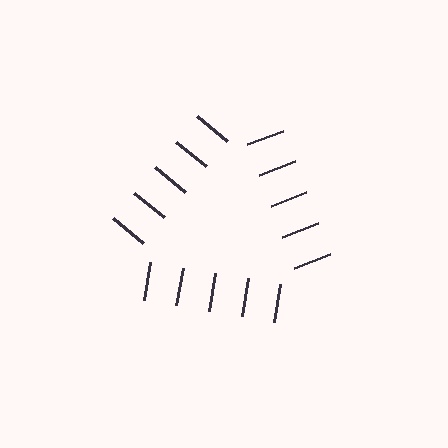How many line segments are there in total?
15 — 5 along each of the 3 edges.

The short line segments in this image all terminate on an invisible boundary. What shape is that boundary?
An illusory triangle — the line segments terminate on its edges but no continuous stroke is drawn.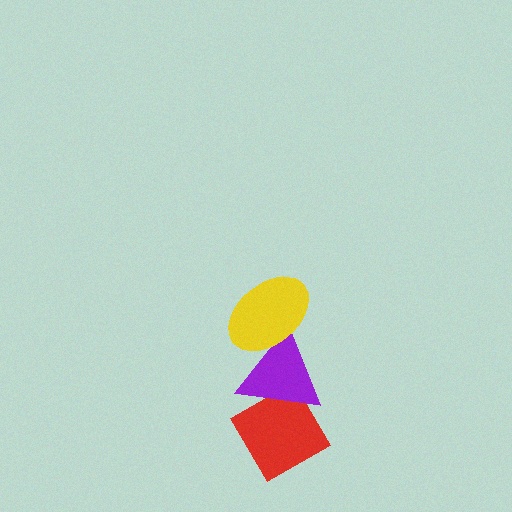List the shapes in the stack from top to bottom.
From top to bottom: the yellow ellipse, the purple triangle, the red diamond.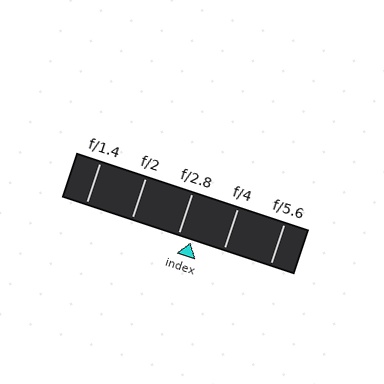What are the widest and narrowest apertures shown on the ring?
The widest aperture shown is f/1.4 and the narrowest is f/5.6.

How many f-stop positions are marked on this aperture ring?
There are 5 f-stop positions marked.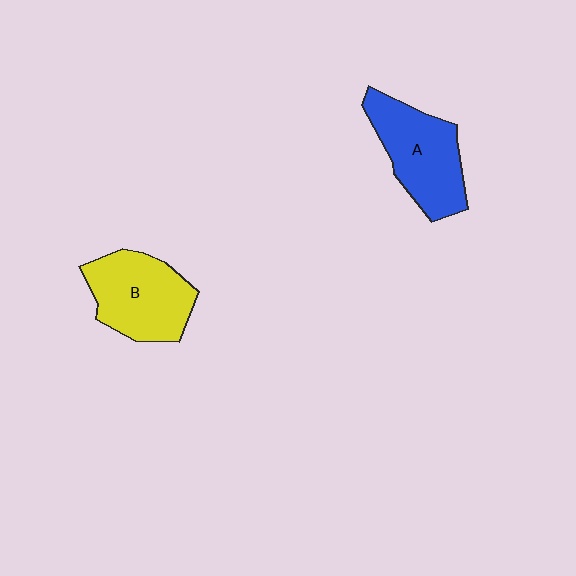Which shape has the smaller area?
Shape B (yellow).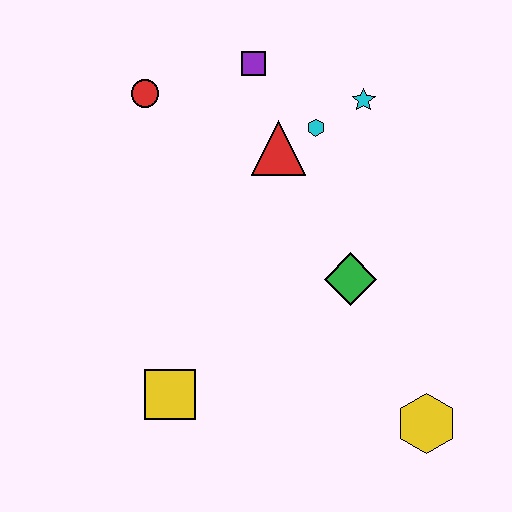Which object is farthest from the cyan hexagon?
The yellow hexagon is farthest from the cyan hexagon.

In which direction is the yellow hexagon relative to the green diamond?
The yellow hexagon is below the green diamond.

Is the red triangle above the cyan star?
No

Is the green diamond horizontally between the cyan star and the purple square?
Yes